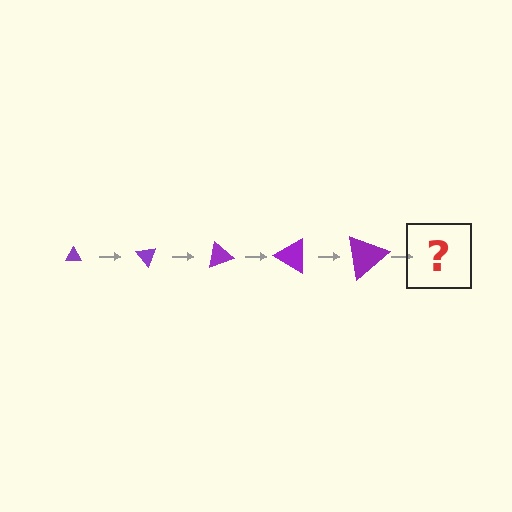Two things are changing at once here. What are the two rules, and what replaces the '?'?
The two rules are that the triangle grows larger each step and it rotates 50 degrees each step. The '?' should be a triangle, larger than the previous one and rotated 250 degrees from the start.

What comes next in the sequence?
The next element should be a triangle, larger than the previous one and rotated 250 degrees from the start.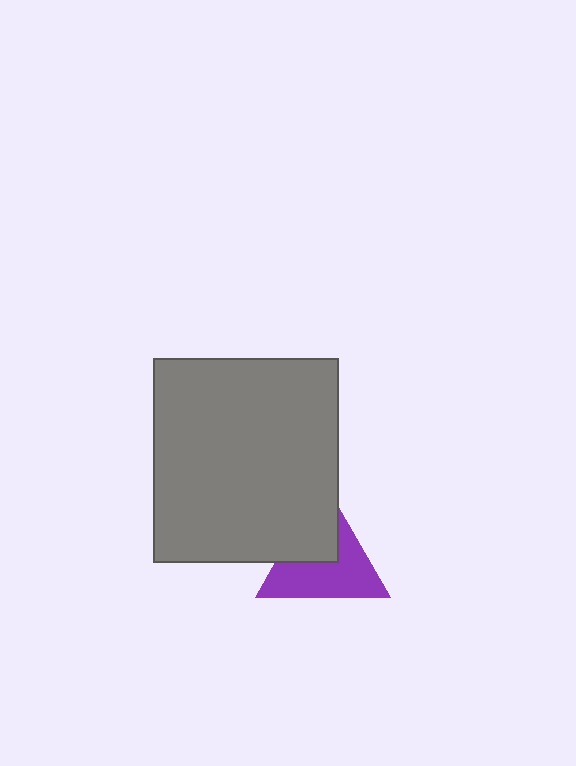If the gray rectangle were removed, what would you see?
You would see the complete purple triangle.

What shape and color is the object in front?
The object in front is a gray rectangle.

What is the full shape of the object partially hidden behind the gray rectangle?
The partially hidden object is a purple triangle.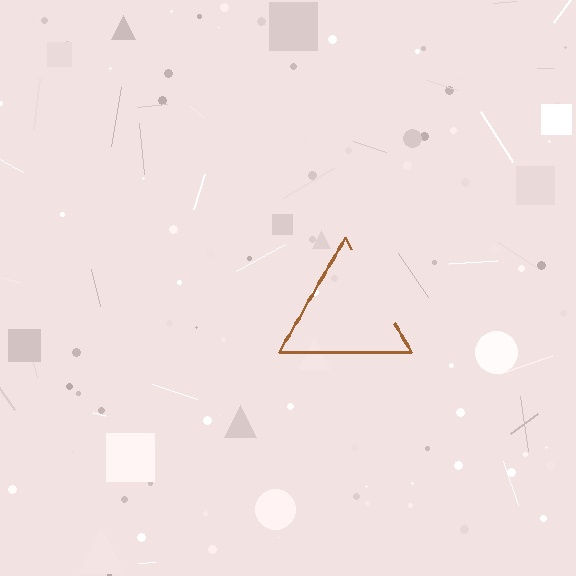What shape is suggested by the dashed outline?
The dashed outline suggests a triangle.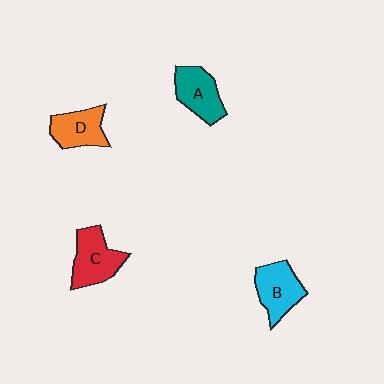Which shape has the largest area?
Shape C (red).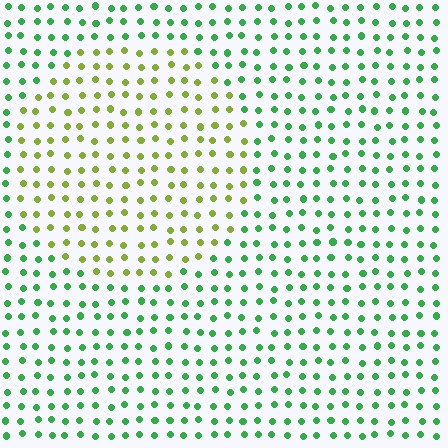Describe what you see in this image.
The image is filled with small green elements in a uniform arrangement. A circle-shaped region is visible where the elements are tinted to a slightly different hue, forming a subtle color boundary.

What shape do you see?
I see a circle.